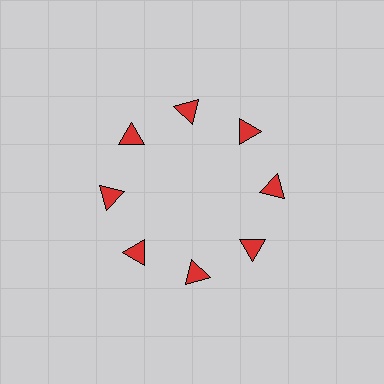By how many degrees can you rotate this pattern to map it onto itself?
The pattern maps onto itself every 45 degrees of rotation.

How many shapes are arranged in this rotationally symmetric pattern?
There are 8 shapes, arranged in 8 groups of 1.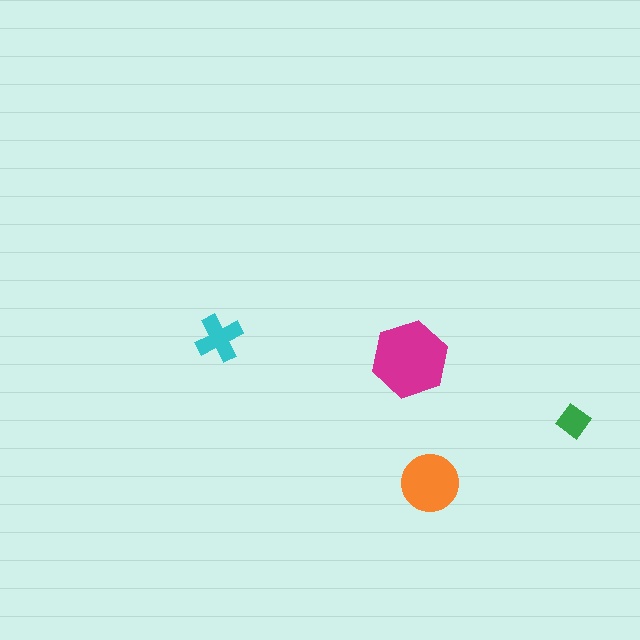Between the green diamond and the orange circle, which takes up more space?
The orange circle.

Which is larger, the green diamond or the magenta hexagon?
The magenta hexagon.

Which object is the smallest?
The green diamond.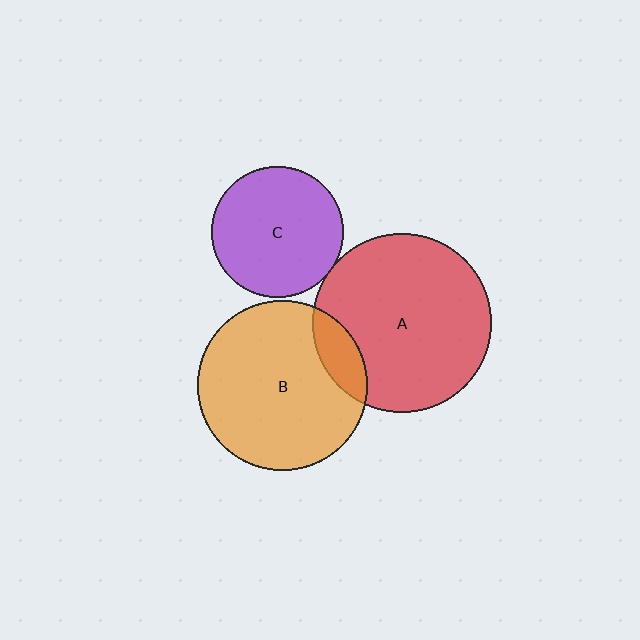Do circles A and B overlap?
Yes.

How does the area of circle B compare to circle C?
Approximately 1.7 times.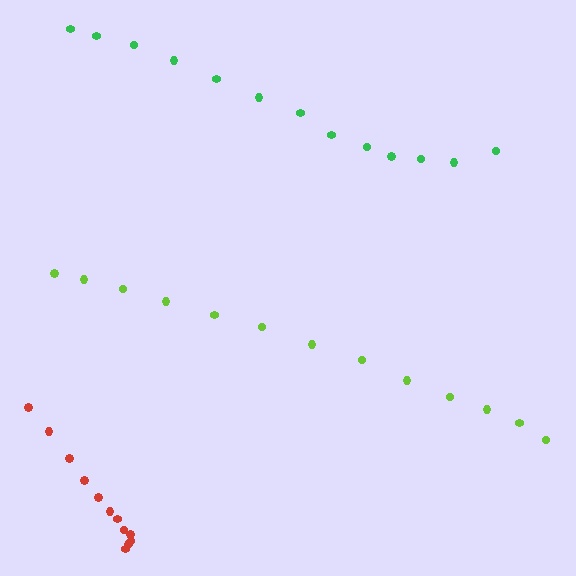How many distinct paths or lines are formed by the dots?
There are 3 distinct paths.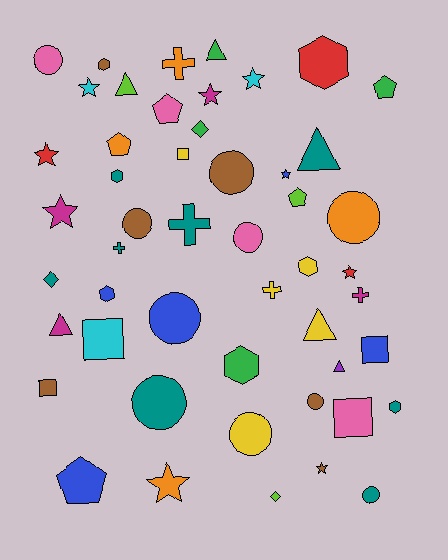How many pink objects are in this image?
There are 4 pink objects.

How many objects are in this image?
There are 50 objects.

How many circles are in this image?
There are 10 circles.